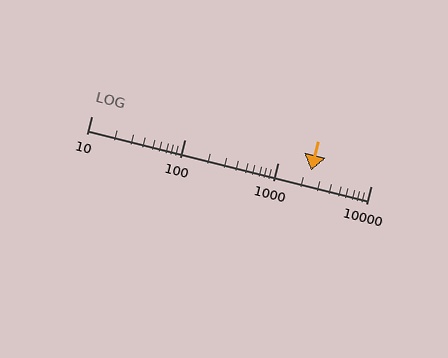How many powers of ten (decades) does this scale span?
The scale spans 3 decades, from 10 to 10000.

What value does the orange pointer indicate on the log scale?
The pointer indicates approximately 2300.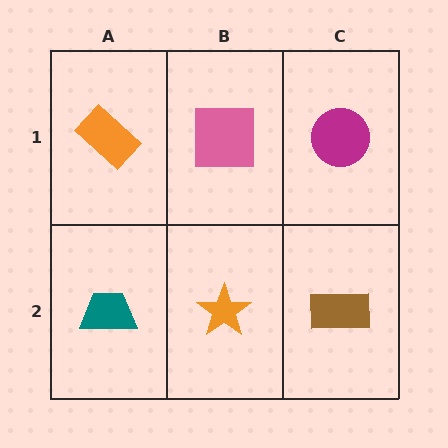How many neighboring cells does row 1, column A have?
2.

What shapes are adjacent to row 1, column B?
An orange star (row 2, column B), an orange rectangle (row 1, column A), a magenta circle (row 1, column C).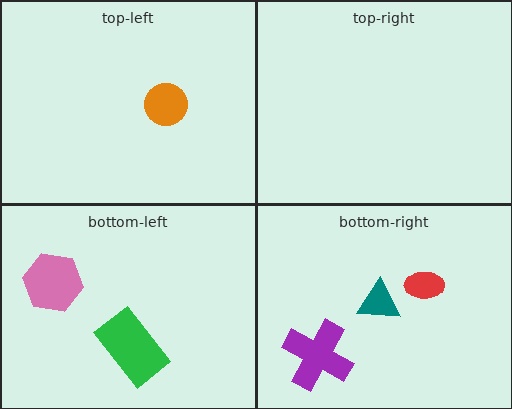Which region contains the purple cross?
The bottom-right region.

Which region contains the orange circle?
The top-left region.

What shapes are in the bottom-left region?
The pink hexagon, the green rectangle.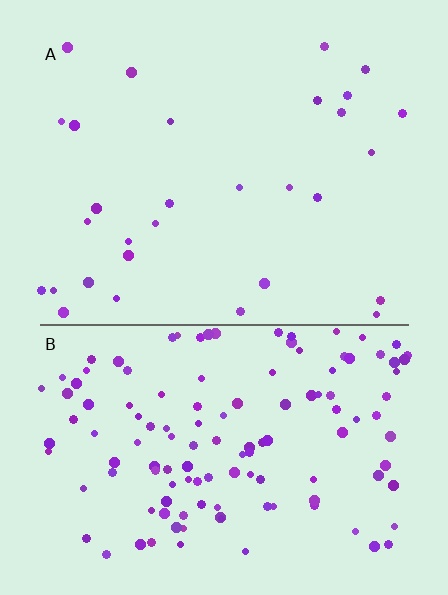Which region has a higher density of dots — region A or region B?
B (the bottom).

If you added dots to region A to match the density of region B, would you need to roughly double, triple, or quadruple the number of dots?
Approximately quadruple.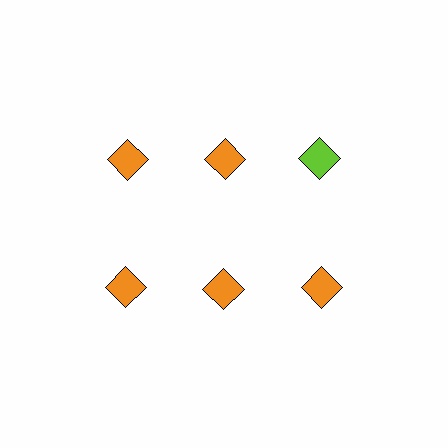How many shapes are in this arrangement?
There are 6 shapes arranged in a grid pattern.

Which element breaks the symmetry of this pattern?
The lime diamond in the top row, center column breaks the symmetry. All other shapes are orange diamonds.